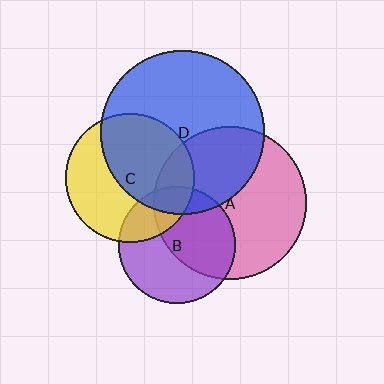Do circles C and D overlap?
Yes.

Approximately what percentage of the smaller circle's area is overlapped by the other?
Approximately 55%.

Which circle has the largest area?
Circle D (blue).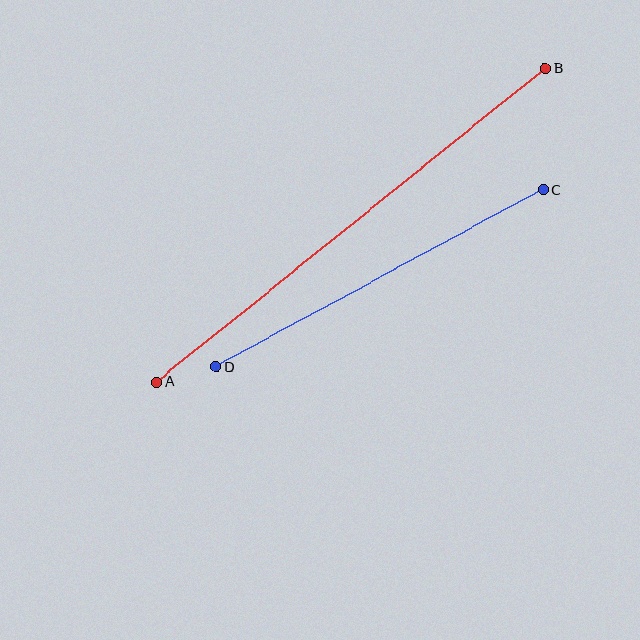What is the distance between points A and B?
The distance is approximately 500 pixels.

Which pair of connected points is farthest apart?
Points A and B are farthest apart.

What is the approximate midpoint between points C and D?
The midpoint is at approximately (380, 278) pixels.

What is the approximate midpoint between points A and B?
The midpoint is at approximately (351, 225) pixels.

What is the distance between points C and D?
The distance is approximately 372 pixels.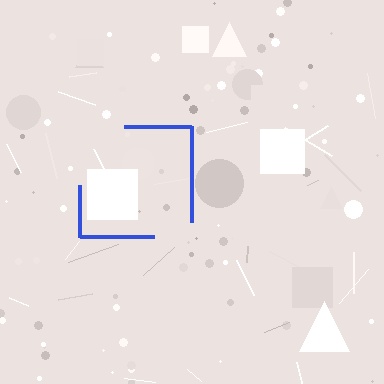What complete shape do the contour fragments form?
The contour fragments form a square.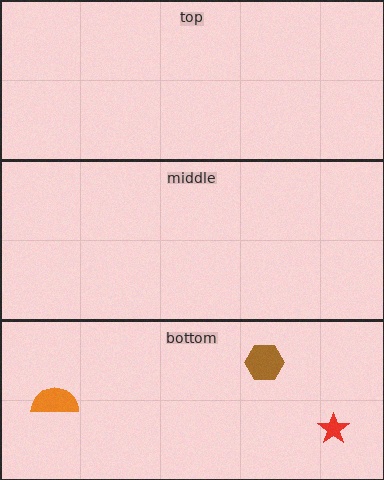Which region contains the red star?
The bottom region.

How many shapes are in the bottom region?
3.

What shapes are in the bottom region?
The orange semicircle, the brown hexagon, the red star.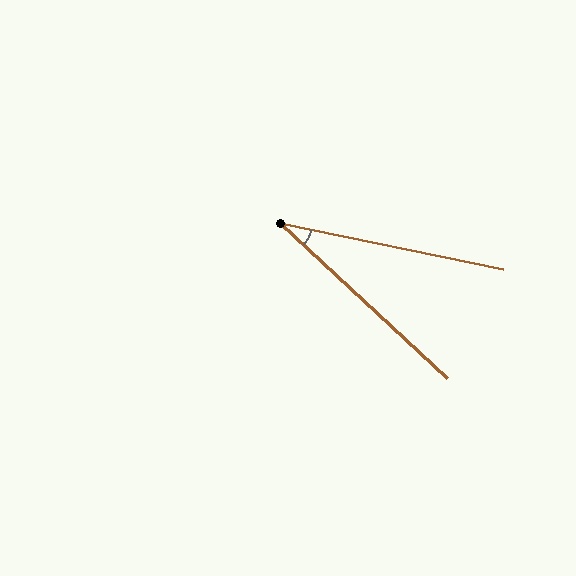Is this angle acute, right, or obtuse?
It is acute.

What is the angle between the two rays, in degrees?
Approximately 31 degrees.